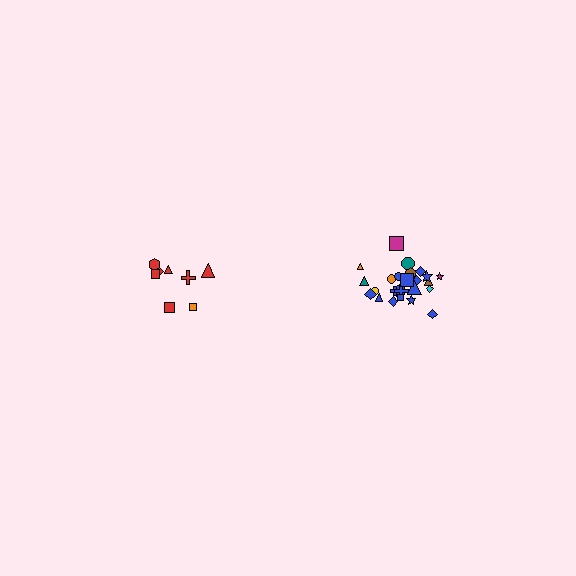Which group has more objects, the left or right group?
The right group.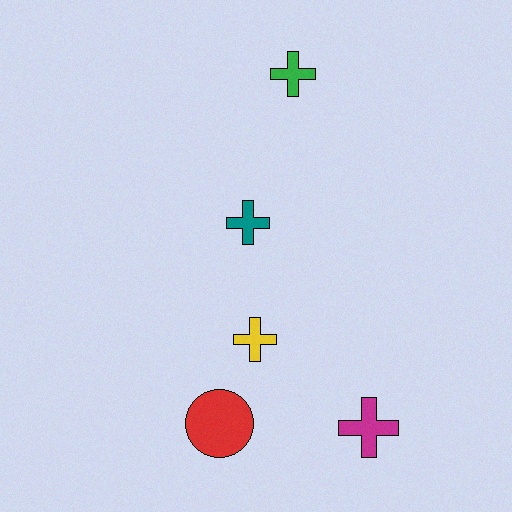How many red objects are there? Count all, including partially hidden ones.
There is 1 red object.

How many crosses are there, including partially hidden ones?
There are 4 crosses.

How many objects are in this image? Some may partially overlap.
There are 5 objects.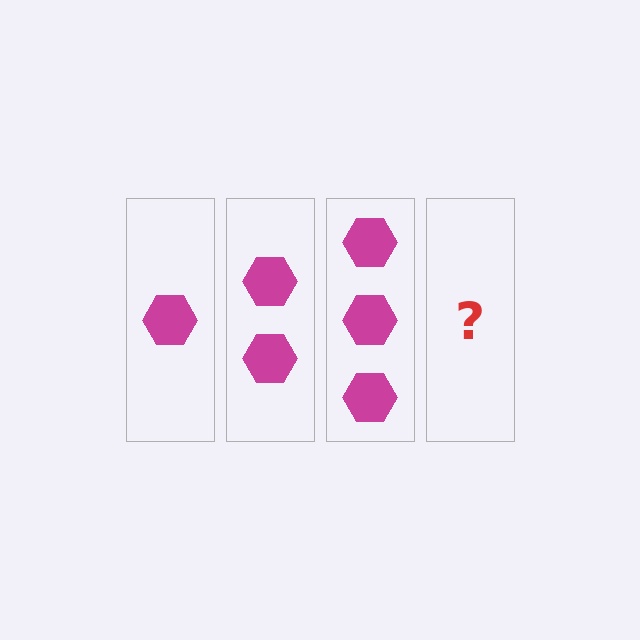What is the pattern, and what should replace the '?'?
The pattern is that each step adds one more hexagon. The '?' should be 4 hexagons.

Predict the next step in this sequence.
The next step is 4 hexagons.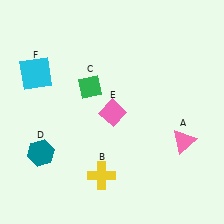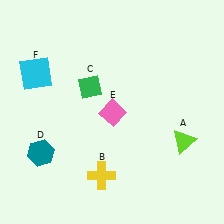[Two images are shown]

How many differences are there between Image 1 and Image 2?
There is 1 difference between the two images.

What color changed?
The triangle (A) changed from pink in Image 1 to lime in Image 2.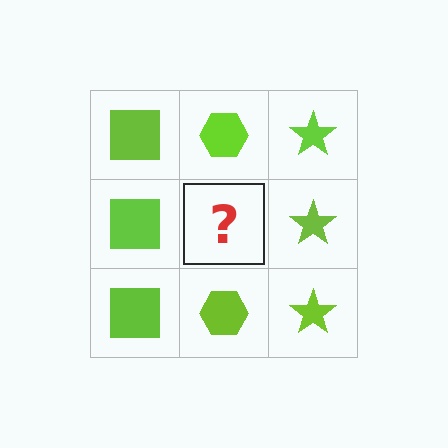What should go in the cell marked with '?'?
The missing cell should contain a lime hexagon.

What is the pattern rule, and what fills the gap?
The rule is that each column has a consistent shape. The gap should be filled with a lime hexagon.